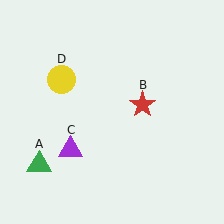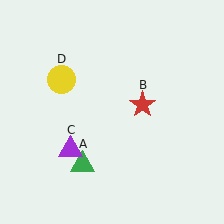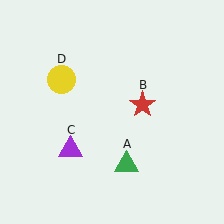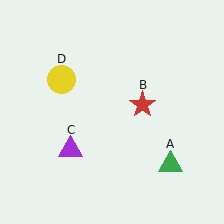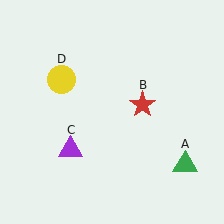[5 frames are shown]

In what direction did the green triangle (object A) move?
The green triangle (object A) moved right.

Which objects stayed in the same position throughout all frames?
Red star (object B) and purple triangle (object C) and yellow circle (object D) remained stationary.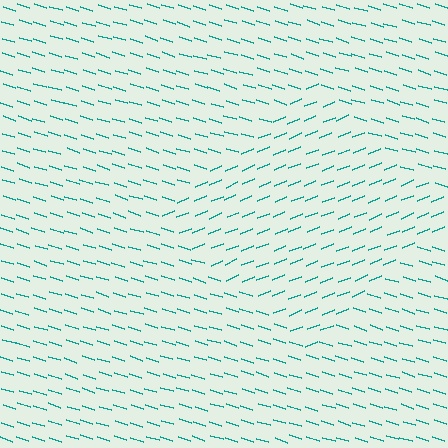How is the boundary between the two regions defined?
The boundary is defined purely by a change in line orientation (approximately 39 degrees difference). All lines are the same color and thickness.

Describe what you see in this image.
The image is filled with small teal line segments. A diamond region in the image has lines oriented differently from the surrounding lines, creating a visible texture boundary.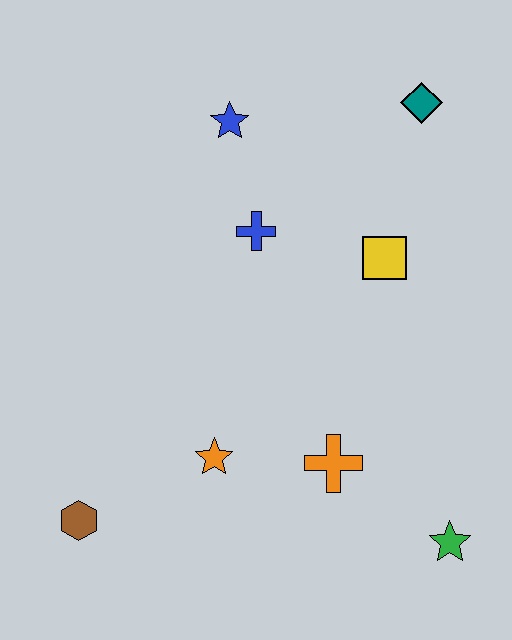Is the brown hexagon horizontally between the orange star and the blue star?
No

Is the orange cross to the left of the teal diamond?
Yes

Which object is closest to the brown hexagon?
The orange star is closest to the brown hexagon.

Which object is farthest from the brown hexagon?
The teal diamond is farthest from the brown hexagon.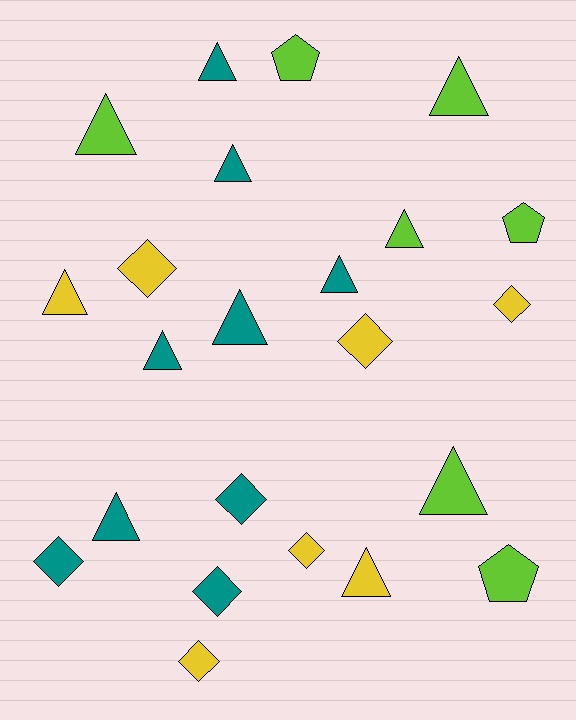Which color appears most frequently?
Teal, with 9 objects.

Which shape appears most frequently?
Triangle, with 12 objects.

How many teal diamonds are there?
There are 3 teal diamonds.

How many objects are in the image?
There are 23 objects.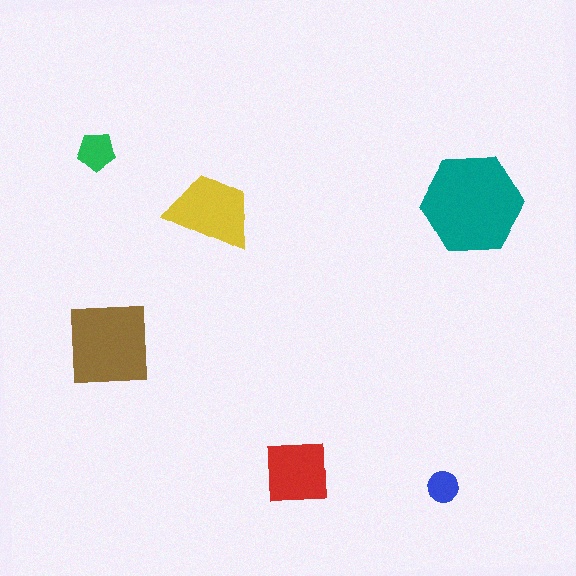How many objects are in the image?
There are 6 objects in the image.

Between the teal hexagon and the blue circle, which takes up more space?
The teal hexagon.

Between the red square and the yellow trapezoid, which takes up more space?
The yellow trapezoid.